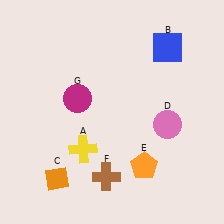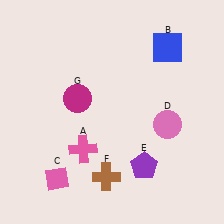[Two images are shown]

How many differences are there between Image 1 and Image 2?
There are 3 differences between the two images.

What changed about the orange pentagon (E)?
In Image 1, E is orange. In Image 2, it changed to purple.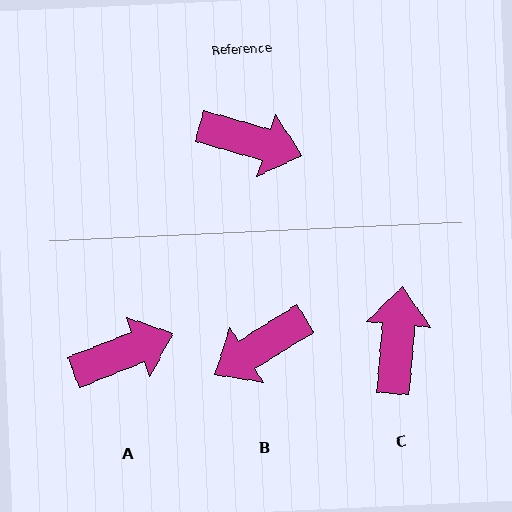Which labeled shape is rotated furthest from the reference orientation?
B, about 132 degrees away.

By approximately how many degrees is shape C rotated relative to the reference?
Approximately 101 degrees counter-clockwise.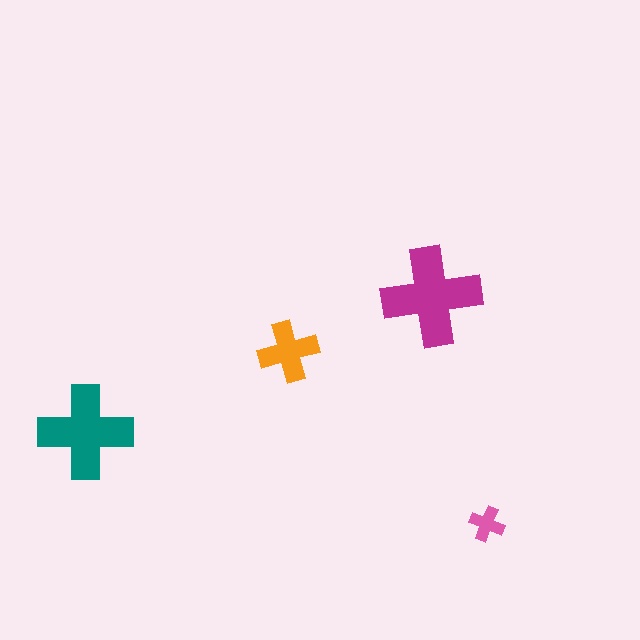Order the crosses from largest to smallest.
the magenta one, the teal one, the orange one, the pink one.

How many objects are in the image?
There are 4 objects in the image.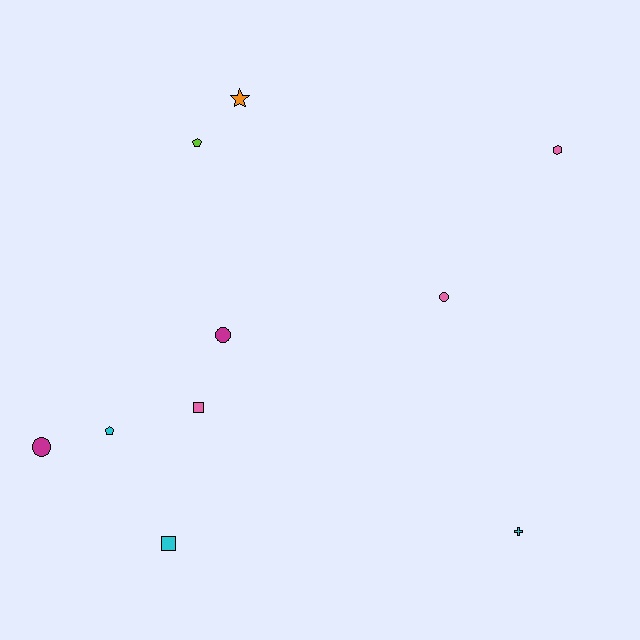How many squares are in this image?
There are 2 squares.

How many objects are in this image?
There are 10 objects.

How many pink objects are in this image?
There are 3 pink objects.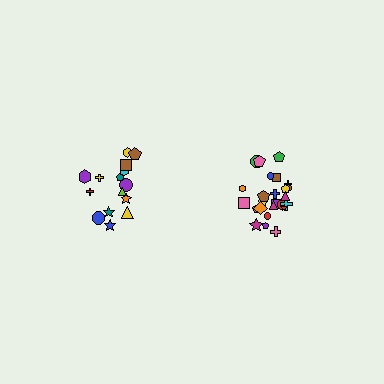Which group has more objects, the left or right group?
The right group.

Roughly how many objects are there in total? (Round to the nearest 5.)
Roughly 40 objects in total.